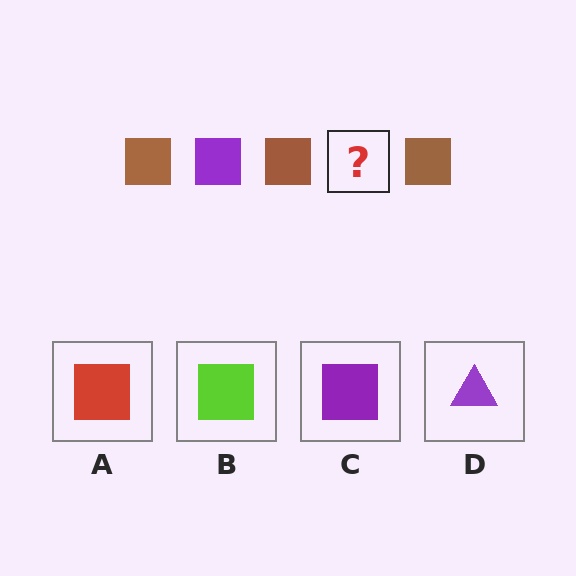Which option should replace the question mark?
Option C.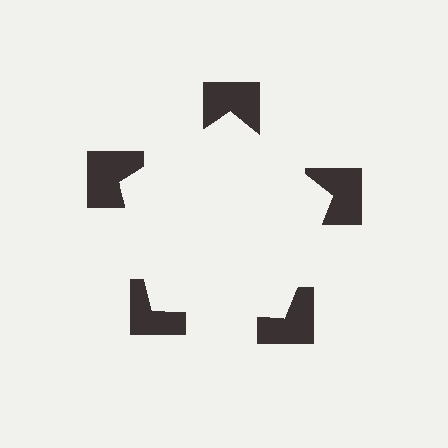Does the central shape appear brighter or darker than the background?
It typically appears slightly brighter than the background, even though no actual brightness change is drawn.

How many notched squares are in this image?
There are 5 — one at each vertex of the illusory pentagon.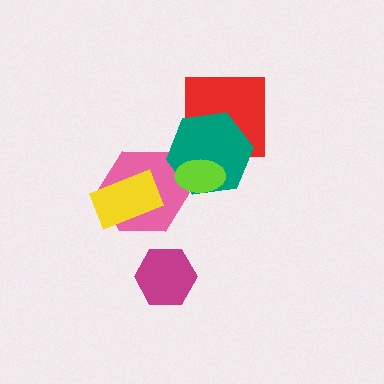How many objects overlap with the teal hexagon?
3 objects overlap with the teal hexagon.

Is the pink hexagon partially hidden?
Yes, it is partially covered by another shape.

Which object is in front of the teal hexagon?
The lime ellipse is in front of the teal hexagon.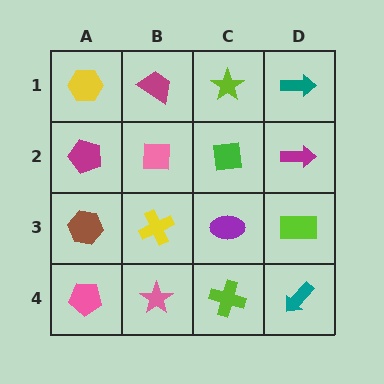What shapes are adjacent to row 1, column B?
A pink square (row 2, column B), a yellow hexagon (row 1, column A), a lime star (row 1, column C).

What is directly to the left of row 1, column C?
A magenta trapezoid.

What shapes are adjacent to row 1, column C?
A green square (row 2, column C), a magenta trapezoid (row 1, column B), a teal arrow (row 1, column D).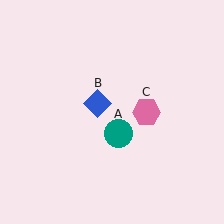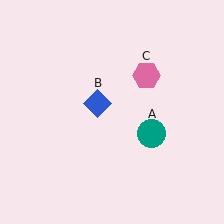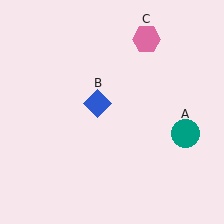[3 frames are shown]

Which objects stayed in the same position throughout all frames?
Blue diamond (object B) remained stationary.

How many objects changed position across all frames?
2 objects changed position: teal circle (object A), pink hexagon (object C).